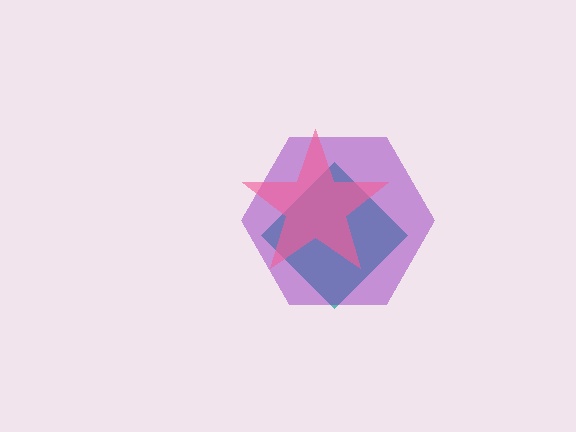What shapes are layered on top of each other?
The layered shapes are: a teal diamond, a purple hexagon, a pink star.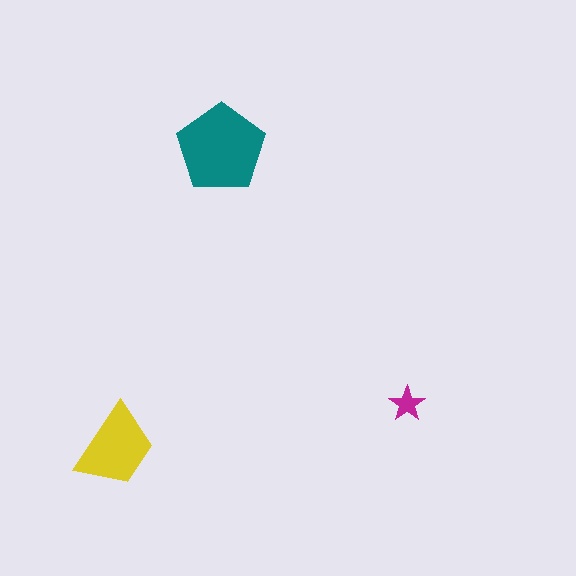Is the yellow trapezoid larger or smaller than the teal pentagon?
Smaller.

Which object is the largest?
The teal pentagon.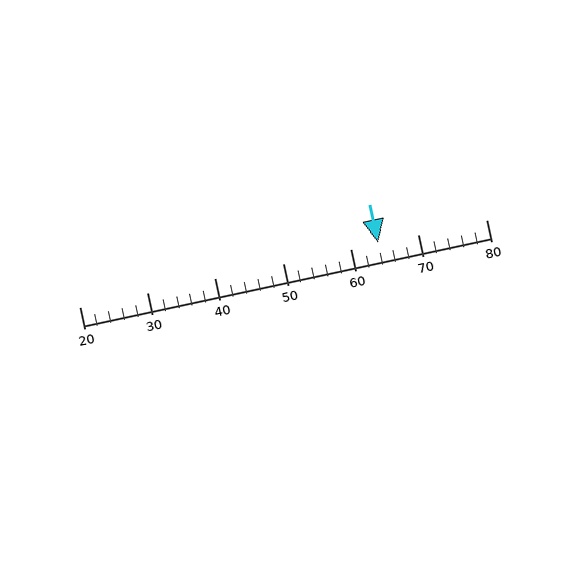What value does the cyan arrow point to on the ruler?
The cyan arrow points to approximately 64.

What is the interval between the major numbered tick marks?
The major tick marks are spaced 10 units apart.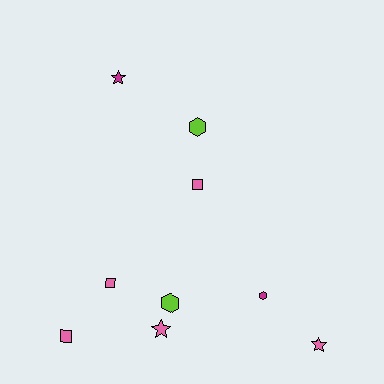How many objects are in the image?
There are 9 objects.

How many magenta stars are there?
There is 1 magenta star.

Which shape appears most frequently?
Star, with 3 objects.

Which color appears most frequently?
Pink, with 5 objects.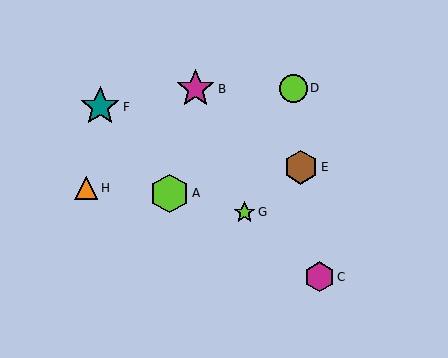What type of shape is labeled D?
Shape D is a lime circle.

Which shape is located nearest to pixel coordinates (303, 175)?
The brown hexagon (labeled E) at (301, 167) is nearest to that location.